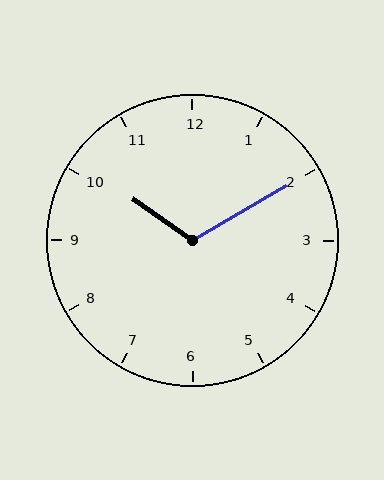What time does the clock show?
10:10.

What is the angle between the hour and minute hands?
Approximately 115 degrees.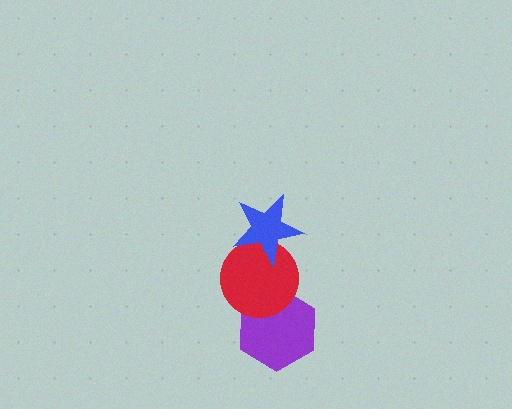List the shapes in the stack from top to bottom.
From top to bottom: the blue star, the red circle, the purple hexagon.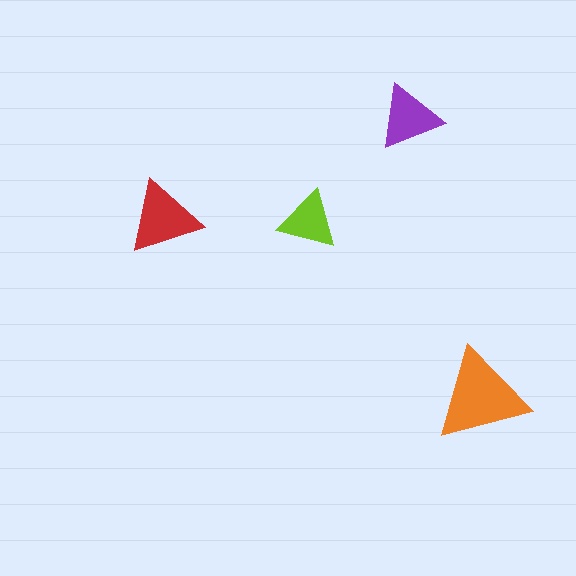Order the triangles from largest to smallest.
the orange one, the red one, the purple one, the lime one.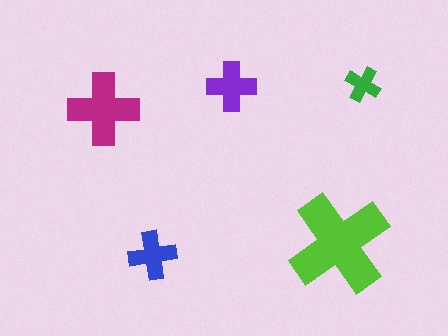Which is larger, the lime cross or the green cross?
The lime one.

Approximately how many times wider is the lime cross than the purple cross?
About 2 times wider.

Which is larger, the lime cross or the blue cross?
The lime one.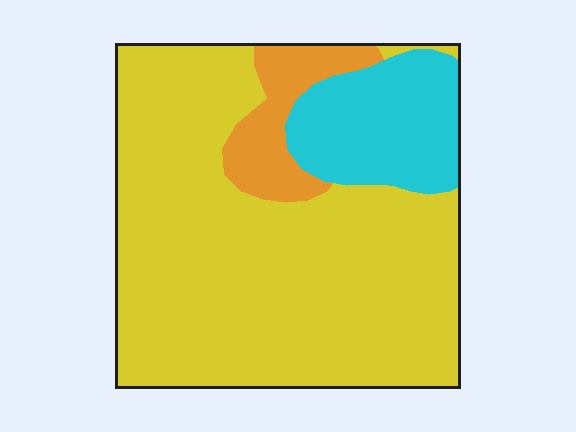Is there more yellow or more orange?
Yellow.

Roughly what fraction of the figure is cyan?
Cyan covers about 15% of the figure.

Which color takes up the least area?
Orange, at roughly 10%.